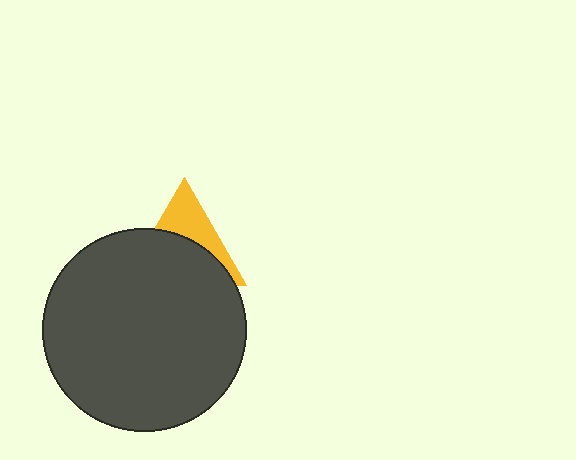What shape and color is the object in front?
The object in front is a dark gray circle.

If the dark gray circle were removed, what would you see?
You would see the complete yellow triangle.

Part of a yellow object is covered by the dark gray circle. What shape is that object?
It is a triangle.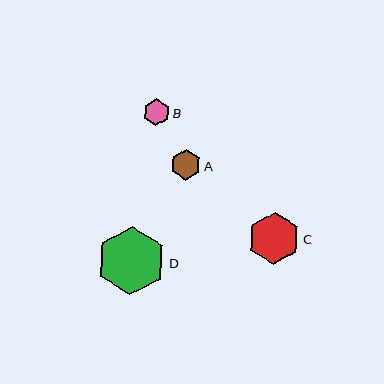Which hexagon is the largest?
Hexagon D is the largest with a size of approximately 68 pixels.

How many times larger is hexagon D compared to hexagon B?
Hexagon D is approximately 2.6 times the size of hexagon B.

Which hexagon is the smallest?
Hexagon B is the smallest with a size of approximately 27 pixels.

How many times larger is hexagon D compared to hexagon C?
Hexagon D is approximately 1.3 times the size of hexagon C.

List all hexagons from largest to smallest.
From largest to smallest: D, C, A, B.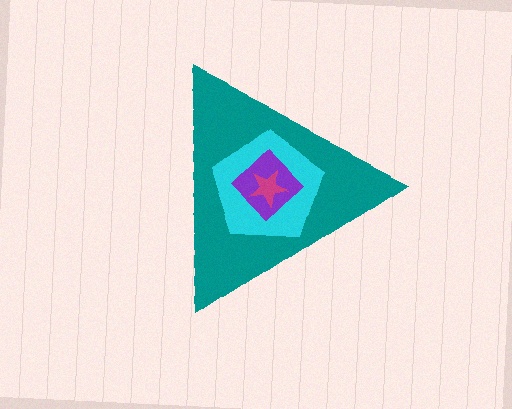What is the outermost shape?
The teal triangle.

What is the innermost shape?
The magenta star.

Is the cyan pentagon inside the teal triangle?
Yes.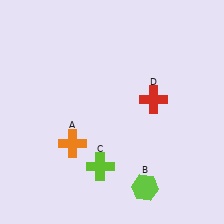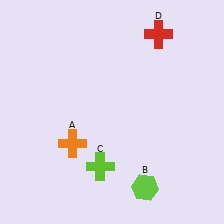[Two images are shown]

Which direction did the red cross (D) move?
The red cross (D) moved up.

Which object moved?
The red cross (D) moved up.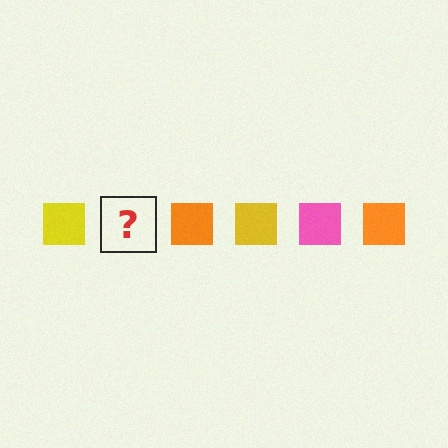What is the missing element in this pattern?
The missing element is a pink square.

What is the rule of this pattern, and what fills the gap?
The rule is that the pattern cycles through yellow, pink, orange squares. The gap should be filled with a pink square.